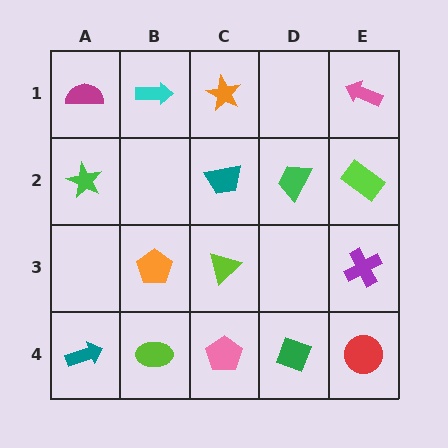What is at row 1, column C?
An orange star.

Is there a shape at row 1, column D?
No, that cell is empty.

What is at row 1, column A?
A magenta semicircle.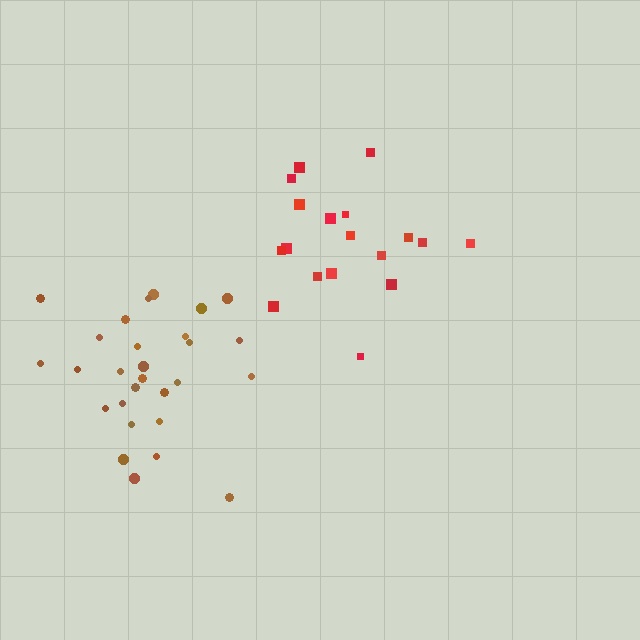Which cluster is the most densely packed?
Brown.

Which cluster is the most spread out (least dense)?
Red.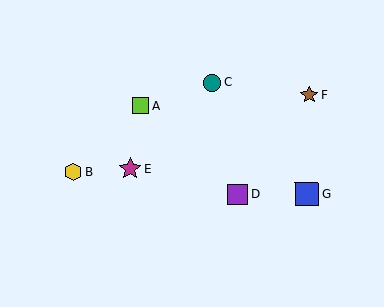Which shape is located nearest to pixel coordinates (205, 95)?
The teal circle (labeled C) at (212, 83) is nearest to that location.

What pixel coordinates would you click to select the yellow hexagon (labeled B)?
Click at (74, 172) to select the yellow hexagon B.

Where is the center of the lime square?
The center of the lime square is at (141, 105).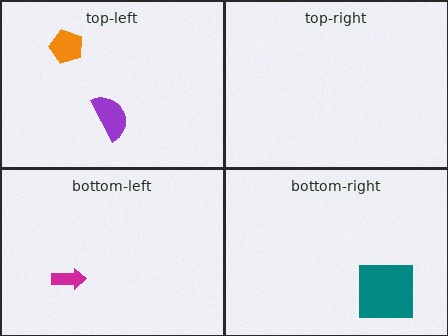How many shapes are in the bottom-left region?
1.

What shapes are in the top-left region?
The purple semicircle, the orange pentagon.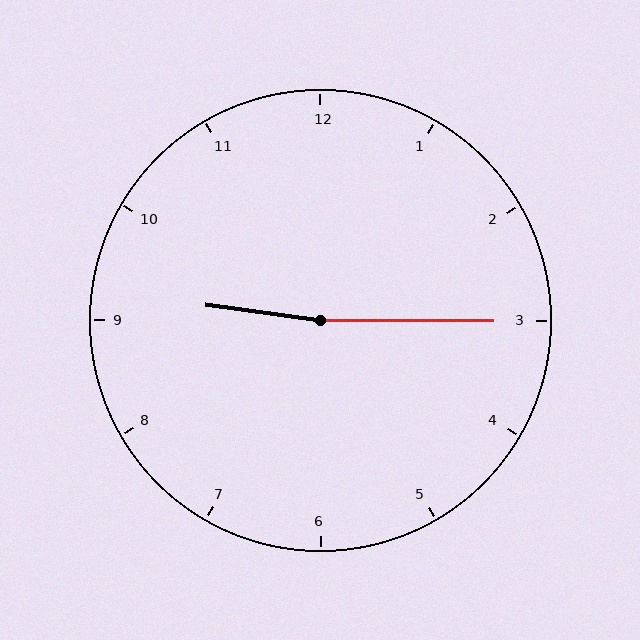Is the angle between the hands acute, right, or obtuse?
It is obtuse.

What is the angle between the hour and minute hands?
Approximately 172 degrees.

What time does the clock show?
9:15.